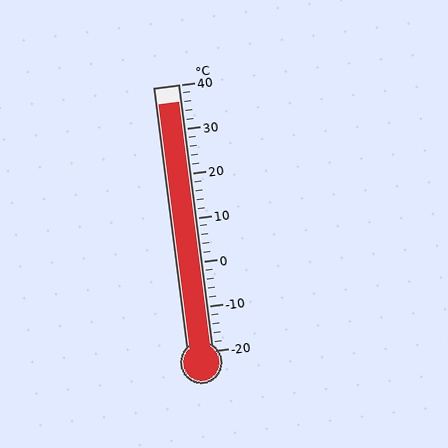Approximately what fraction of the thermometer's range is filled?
The thermometer is filled to approximately 95% of its range.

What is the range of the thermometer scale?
The thermometer scale ranges from -20°C to 40°C.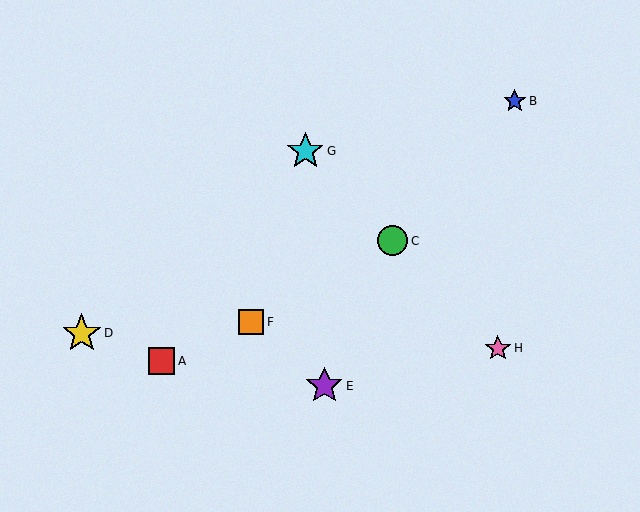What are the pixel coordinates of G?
Object G is at (305, 151).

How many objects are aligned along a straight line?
3 objects (C, G, H) are aligned along a straight line.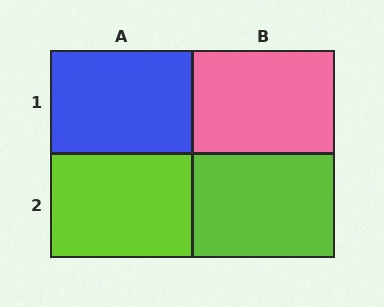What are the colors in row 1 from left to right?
Blue, pink.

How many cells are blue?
1 cell is blue.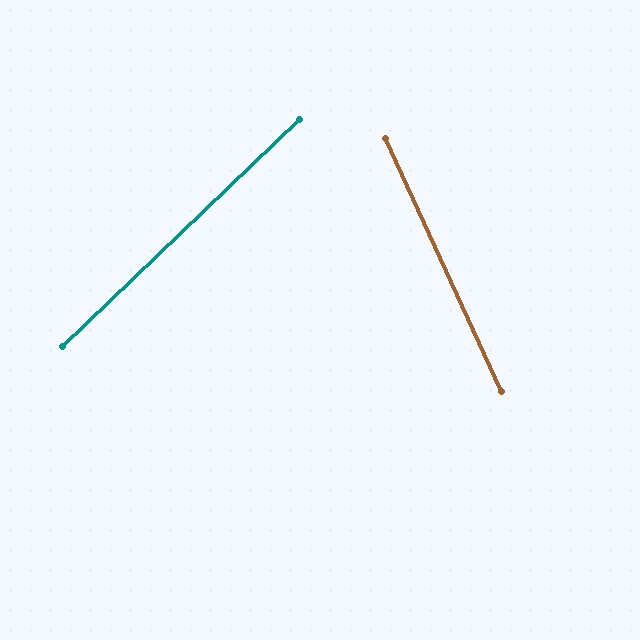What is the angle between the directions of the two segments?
Approximately 71 degrees.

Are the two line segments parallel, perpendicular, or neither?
Neither parallel nor perpendicular — they differ by about 71°.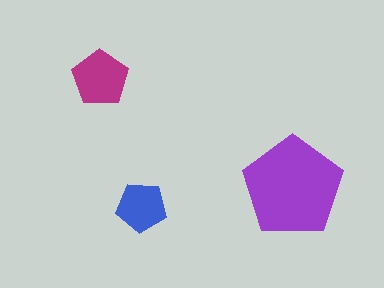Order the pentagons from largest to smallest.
the purple one, the magenta one, the blue one.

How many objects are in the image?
There are 3 objects in the image.